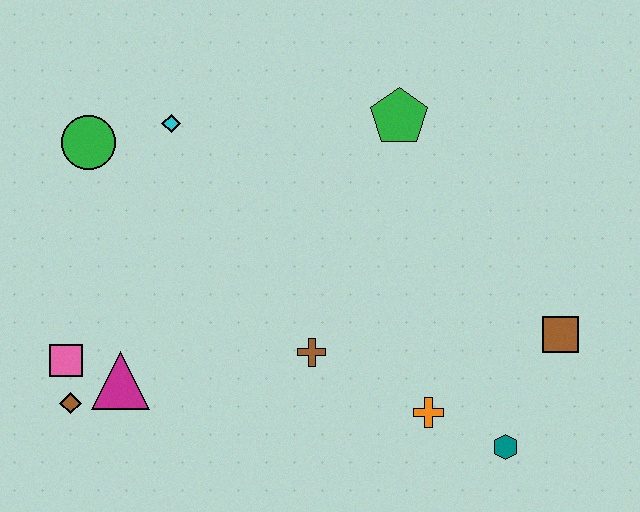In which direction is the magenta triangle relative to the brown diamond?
The magenta triangle is to the right of the brown diamond.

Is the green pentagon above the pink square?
Yes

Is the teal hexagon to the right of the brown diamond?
Yes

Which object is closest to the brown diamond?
The pink square is closest to the brown diamond.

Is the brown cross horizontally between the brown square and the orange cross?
No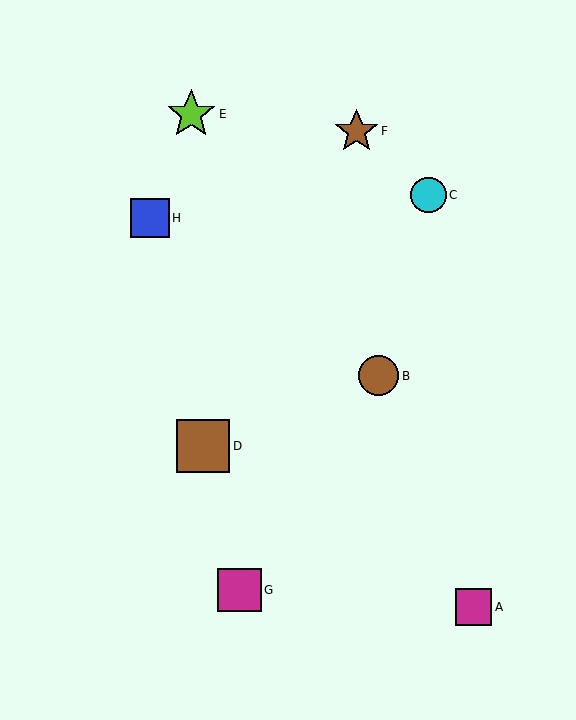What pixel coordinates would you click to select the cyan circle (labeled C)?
Click at (429, 195) to select the cyan circle C.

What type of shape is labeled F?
Shape F is a brown star.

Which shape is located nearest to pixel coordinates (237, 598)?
The magenta square (labeled G) at (239, 590) is nearest to that location.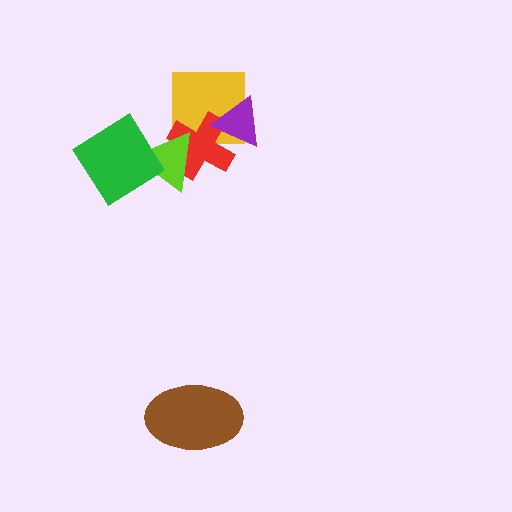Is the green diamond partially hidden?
No, no other shape covers it.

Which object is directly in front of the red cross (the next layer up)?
The purple triangle is directly in front of the red cross.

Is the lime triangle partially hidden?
Yes, it is partially covered by another shape.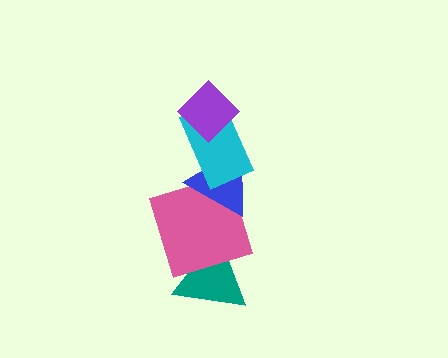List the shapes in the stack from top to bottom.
From top to bottom: the purple diamond, the cyan rectangle, the blue triangle, the pink square, the teal triangle.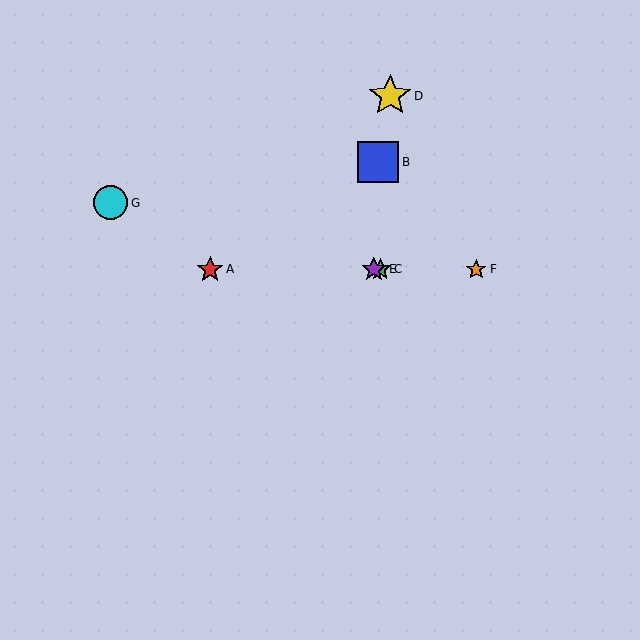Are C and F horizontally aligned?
Yes, both are at y≈269.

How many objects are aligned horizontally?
4 objects (A, C, E, F) are aligned horizontally.